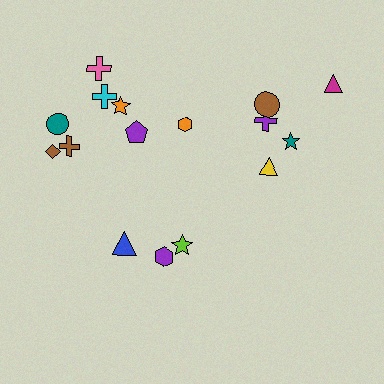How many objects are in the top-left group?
There are 8 objects.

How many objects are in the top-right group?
There are 5 objects.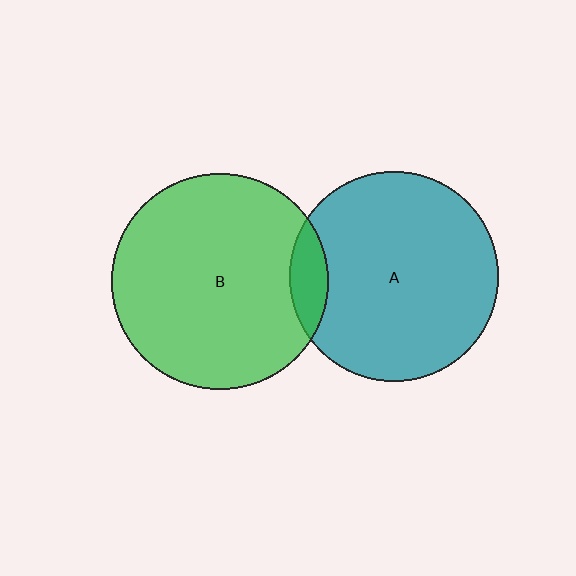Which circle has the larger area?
Circle B (green).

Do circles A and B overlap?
Yes.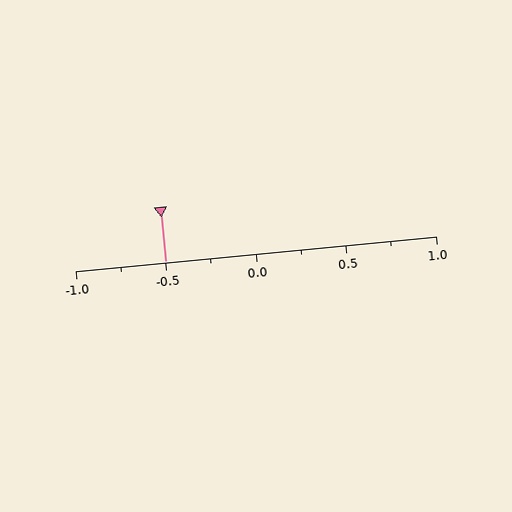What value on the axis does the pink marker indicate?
The marker indicates approximately -0.5.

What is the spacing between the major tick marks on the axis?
The major ticks are spaced 0.5 apart.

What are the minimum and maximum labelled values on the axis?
The axis runs from -1.0 to 1.0.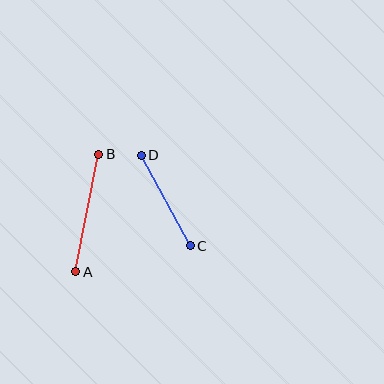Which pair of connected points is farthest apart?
Points A and B are farthest apart.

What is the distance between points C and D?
The distance is approximately 103 pixels.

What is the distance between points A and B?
The distance is approximately 120 pixels.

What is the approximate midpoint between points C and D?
The midpoint is at approximately (166, 201) pixels.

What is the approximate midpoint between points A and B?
The midpoint is at approximately (87, 213) pixels.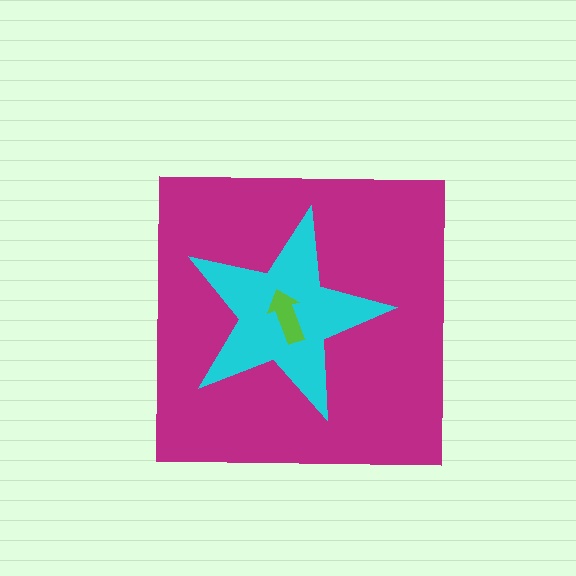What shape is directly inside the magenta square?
The cyan star.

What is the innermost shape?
The lime arrow.